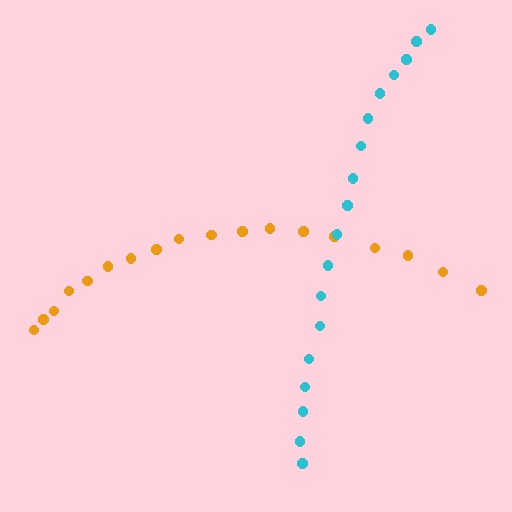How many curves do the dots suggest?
There are 2 distinct paths.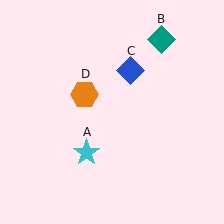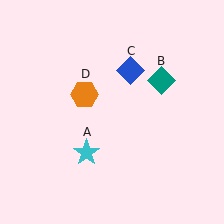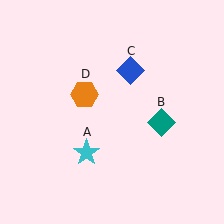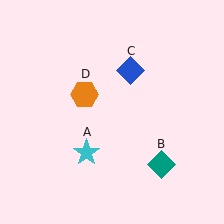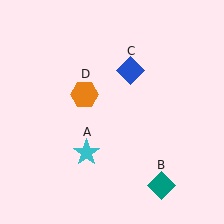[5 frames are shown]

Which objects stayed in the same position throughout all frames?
Cyan star (object A) and blue diamond (object C) and orange hexagon (object D) remained stationary.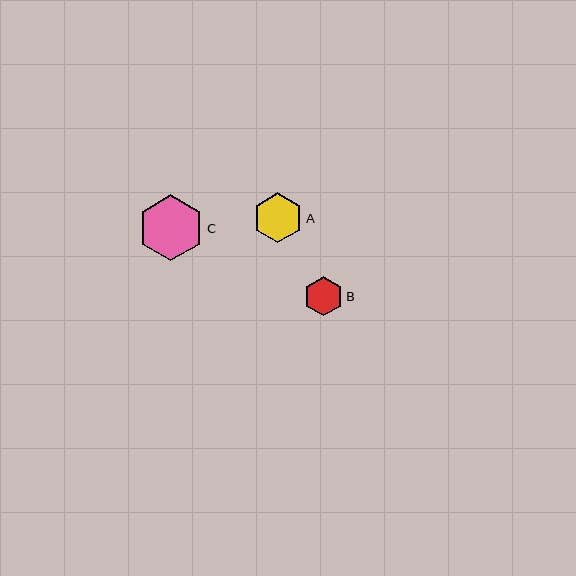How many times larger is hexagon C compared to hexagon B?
Hexagon C is approximately 1.7 times the size of hexagon B.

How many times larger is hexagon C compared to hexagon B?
Hexagon C is approximately 1.7 times the size of hexagon B.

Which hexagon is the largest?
Hexagon C is the largest with a size of approximately 66 pixels.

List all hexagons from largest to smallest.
From largest to smallest: C, A, B.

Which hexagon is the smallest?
Hexagon B is the smallest with a size of approximately 39 pixels.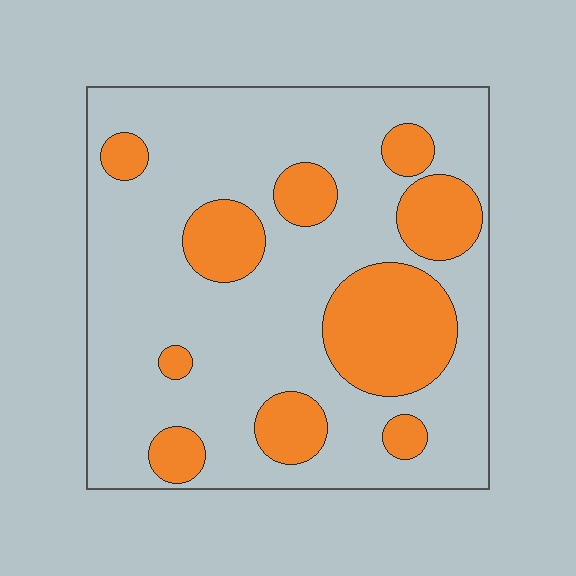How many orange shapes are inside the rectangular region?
10.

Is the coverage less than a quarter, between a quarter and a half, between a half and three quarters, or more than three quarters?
Between a quarter and a half.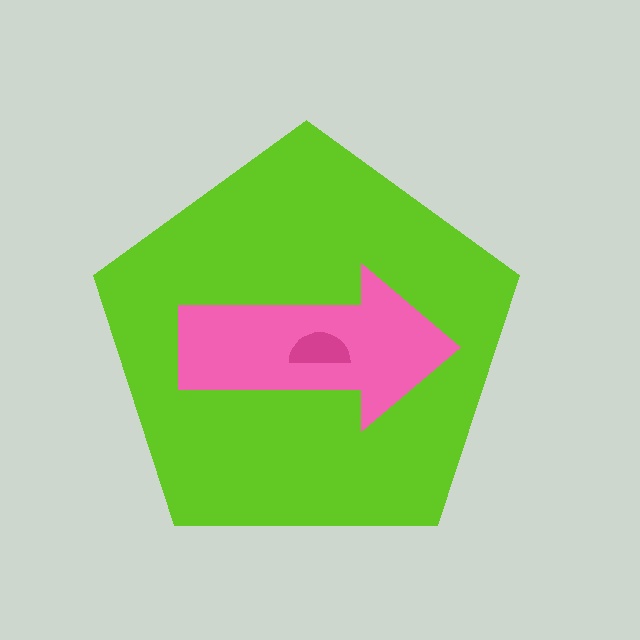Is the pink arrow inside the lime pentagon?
Yes.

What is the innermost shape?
The magenta semicircle.